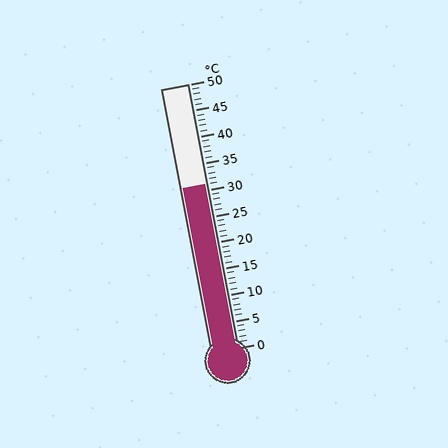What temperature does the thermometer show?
The thermometer shows approximately 31°C.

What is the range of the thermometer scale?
The thermometer scale ranges from 0°C to 50°C.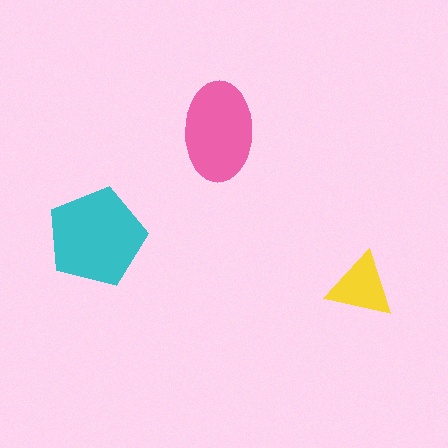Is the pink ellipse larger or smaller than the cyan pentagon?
Smaller.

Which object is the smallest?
The yellow triangle.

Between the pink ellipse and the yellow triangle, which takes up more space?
The pink ellipse.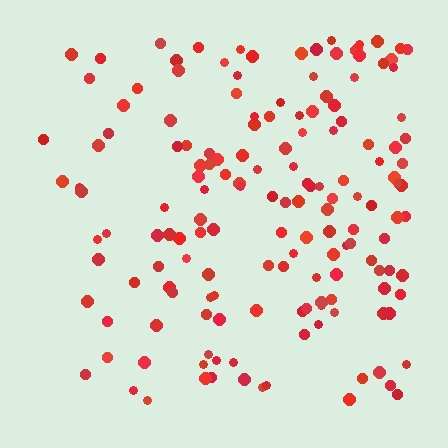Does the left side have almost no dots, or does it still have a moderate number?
Still a moderate number, just noticeably fewer than the right.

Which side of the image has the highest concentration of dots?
The right.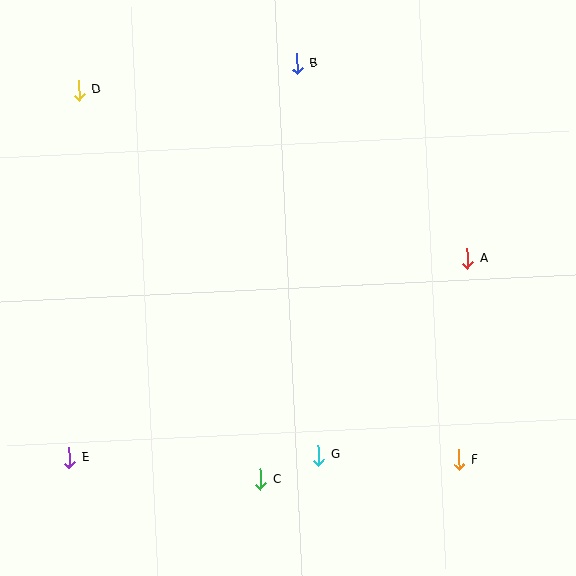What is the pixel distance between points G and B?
The distance between G and B is 392 pixels.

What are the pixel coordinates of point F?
Point F is at (459, 460).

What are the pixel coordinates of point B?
Point B is at (297, 64).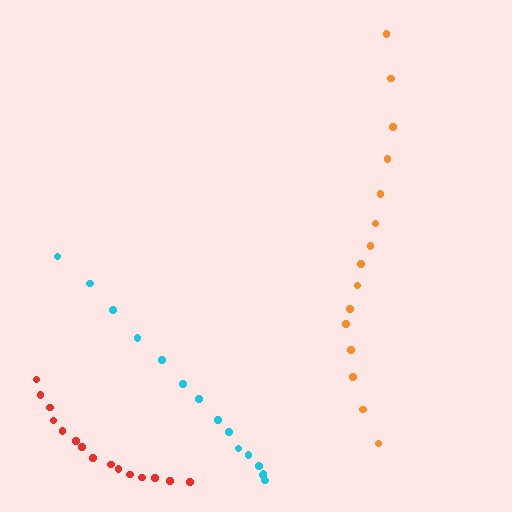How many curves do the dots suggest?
There are 3 distinct paths.